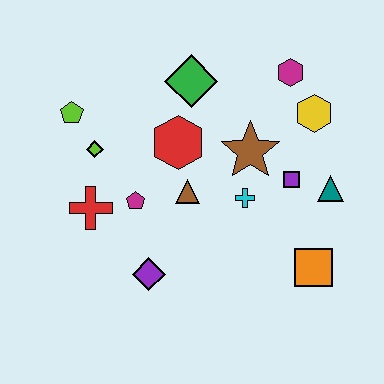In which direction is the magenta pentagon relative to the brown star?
The magenta pentagon is to the left of the brown star.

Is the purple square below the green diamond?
Yes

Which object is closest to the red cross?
The magenta pentagon is closest to the red cross.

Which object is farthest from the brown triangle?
The magenta hexagon is farthest from the brown triangle.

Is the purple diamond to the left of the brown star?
Yes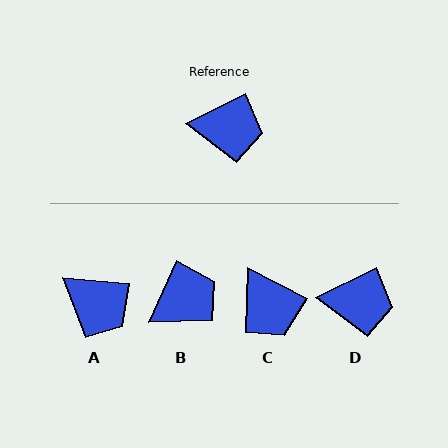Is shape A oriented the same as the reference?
No, it is off by about 32 degrees.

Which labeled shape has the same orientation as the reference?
D.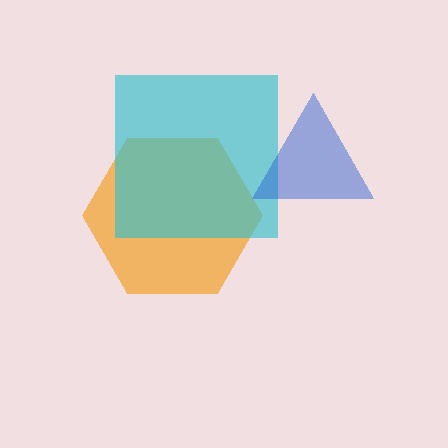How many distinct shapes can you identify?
There are 3 distinct shapes: an orange hexagon, a cyan square, a blue triangle.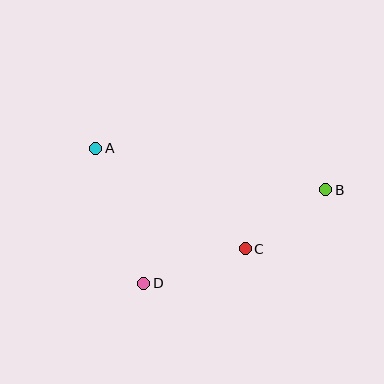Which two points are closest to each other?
Points B and C are closest to each other.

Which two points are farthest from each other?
Points A and B are farthest from each other.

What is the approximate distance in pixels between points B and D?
The distance between B and D is approximately 204 pixels.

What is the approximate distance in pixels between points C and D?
The distance between C and D is approximately 107 pixels.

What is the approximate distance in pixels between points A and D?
The distance between A and D is approximately 143 pixels.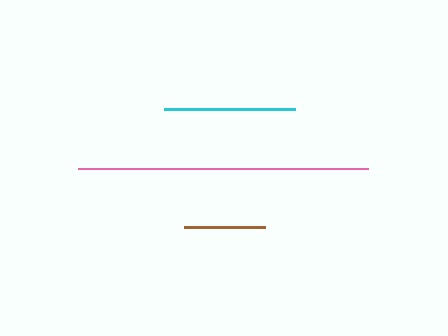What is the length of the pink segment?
The pink segment is approximately 290 pixels long.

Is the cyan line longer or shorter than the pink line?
The pink line is longer than the cyan line.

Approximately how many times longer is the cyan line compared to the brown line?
The cyan line is approximately 1.6 times the length of the brown line.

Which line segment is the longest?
The pink line is the longest at approximately 290 pixels.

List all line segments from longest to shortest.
From longest to shortest: pink, cyan, brown.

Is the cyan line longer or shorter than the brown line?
The cyan line is longer than the brown line.